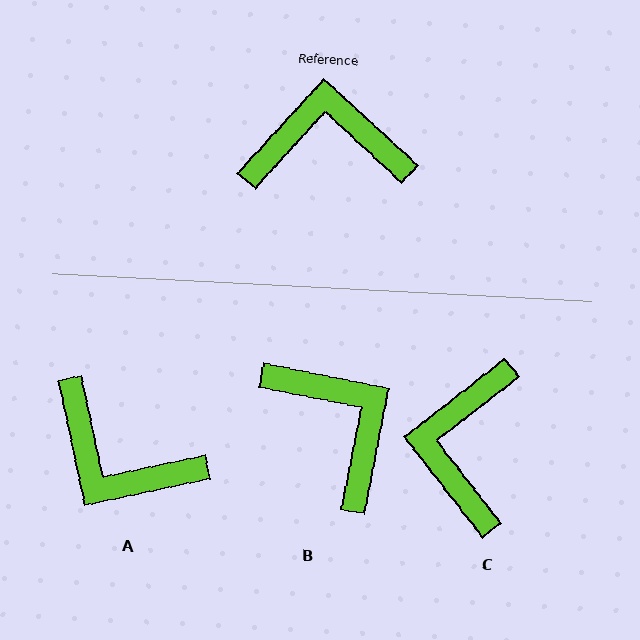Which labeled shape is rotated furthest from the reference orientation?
A, about 145 degrees away.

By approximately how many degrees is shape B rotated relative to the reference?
Approximately 59 degrees clockwise.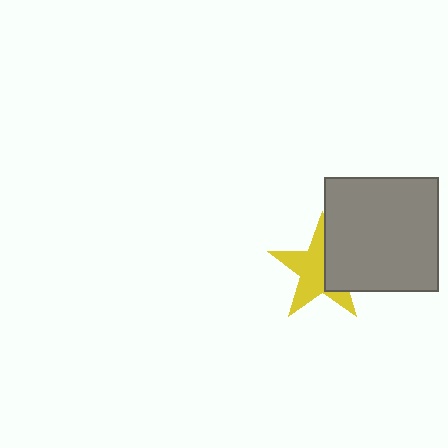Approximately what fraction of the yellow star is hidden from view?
Roughly 39% of the yellow star is hidden behind the gray square.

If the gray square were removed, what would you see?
You would see the complete yellow star.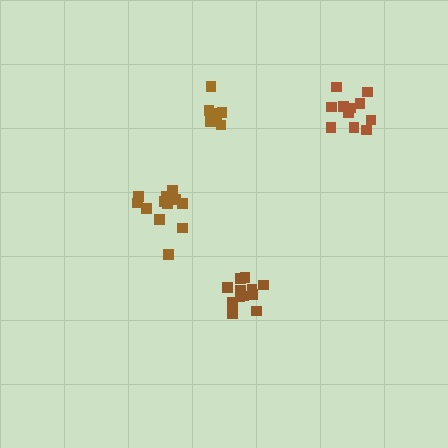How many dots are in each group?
Group 1: 7 dots, Group 2: 12 dots, Group 3: 12 dots, Group 4: 12 dots (43 total).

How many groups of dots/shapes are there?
There are 4 groups.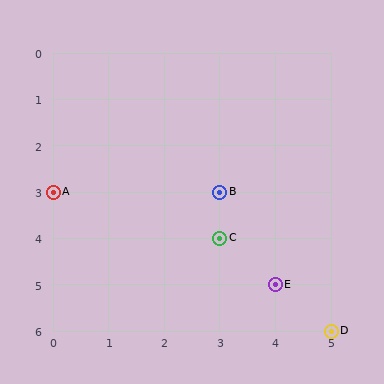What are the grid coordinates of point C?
Point C is at grid coordinates (3, 4).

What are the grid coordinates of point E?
Point E is at grid coordinates (4, 5).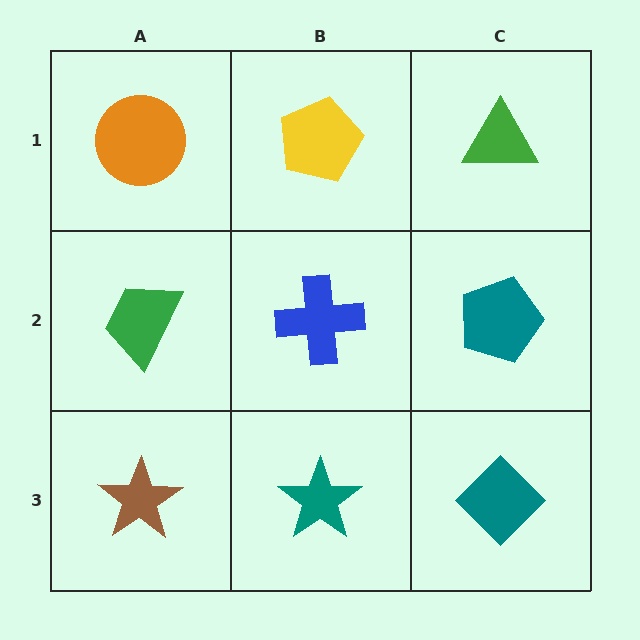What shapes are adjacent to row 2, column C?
A green triangle (row 1, column C), a teal diamond (row 3, column C), a blue cross (row 2, column B).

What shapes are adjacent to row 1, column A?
A green trapezoid (row 2, column A), a yellow pentagon (row 1, column B).